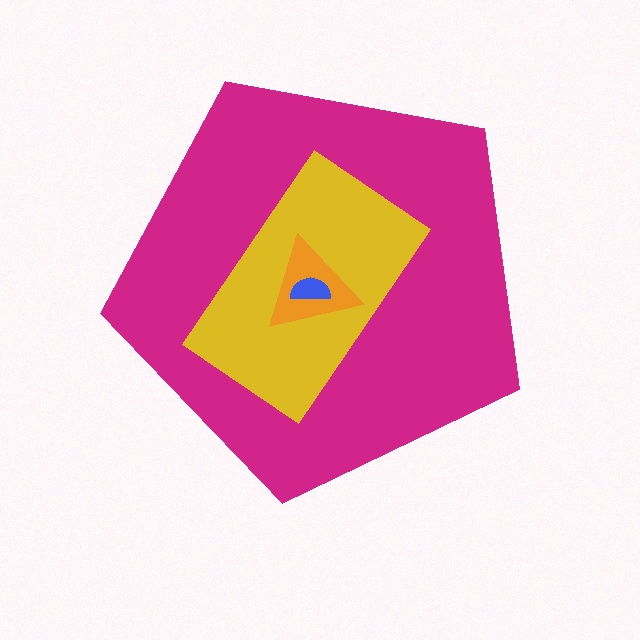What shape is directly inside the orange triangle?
The blue semicircle.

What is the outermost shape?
The magenta pentagon.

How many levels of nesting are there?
4.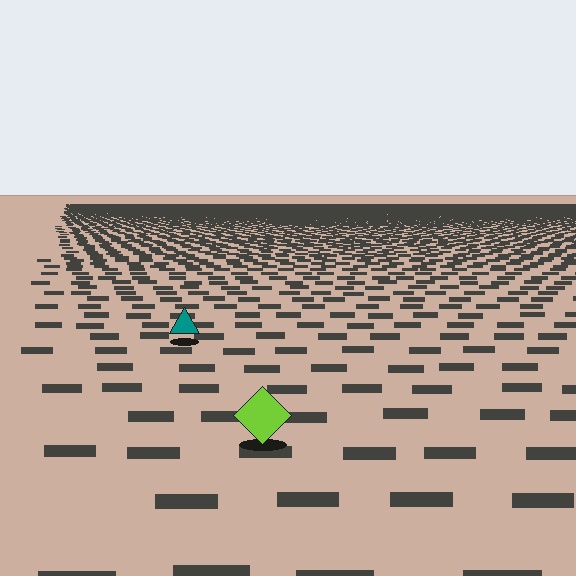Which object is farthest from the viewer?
The teal triangle is farthest from the viewer. It appears smaller and the ground texture around it is denser.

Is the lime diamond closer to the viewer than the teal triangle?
Yes. The lime diamond is closer — you can tell from the texture gradient: the ground texture is coarser near it.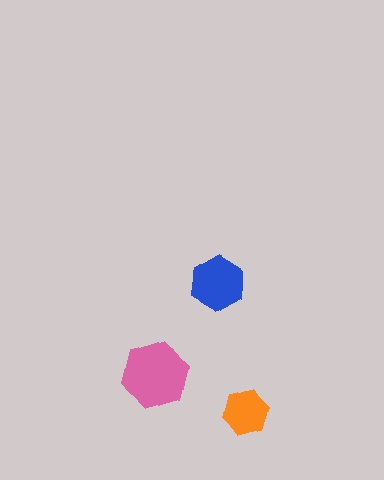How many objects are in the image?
There are 3 objects in the image.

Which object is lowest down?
The orange hexagon is bottommost.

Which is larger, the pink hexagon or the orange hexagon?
The pink one.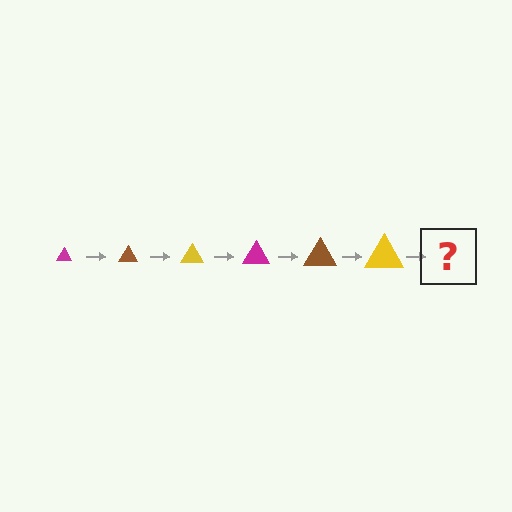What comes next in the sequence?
The next element should be a magenta triangle, larger than the previous one.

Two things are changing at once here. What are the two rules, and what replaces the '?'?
The two rules are that the triangle grows larger each step and the color cycles through magenta, brown, and yellow. The '?' should be a magenta triangle, larger than the previous one.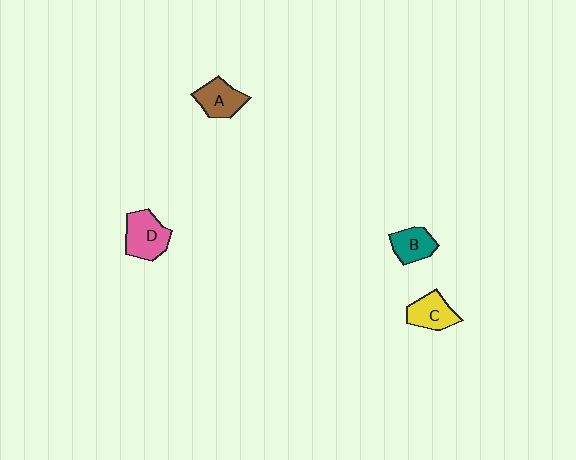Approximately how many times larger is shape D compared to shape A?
Approximately 1.2 times.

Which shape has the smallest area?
Shape B (teal).